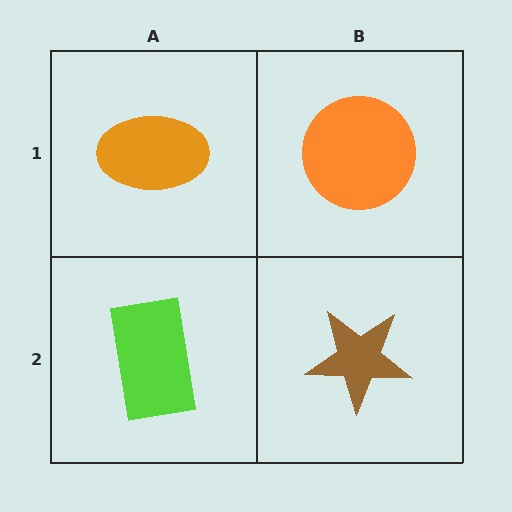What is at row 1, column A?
An orange ellipse.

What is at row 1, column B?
An orange circle.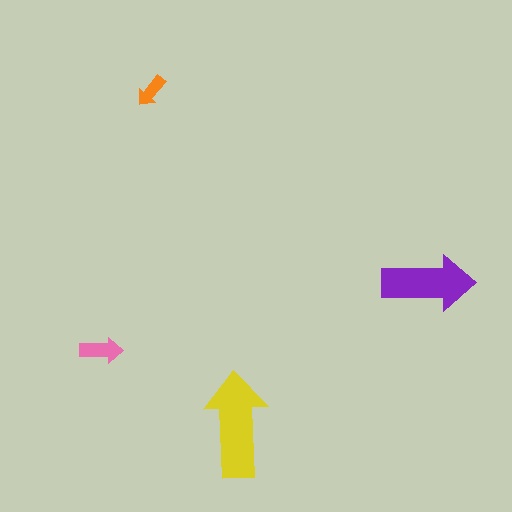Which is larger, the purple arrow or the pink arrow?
The purple one.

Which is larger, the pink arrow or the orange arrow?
The pink one.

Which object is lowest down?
The yellow arrow is bottommost.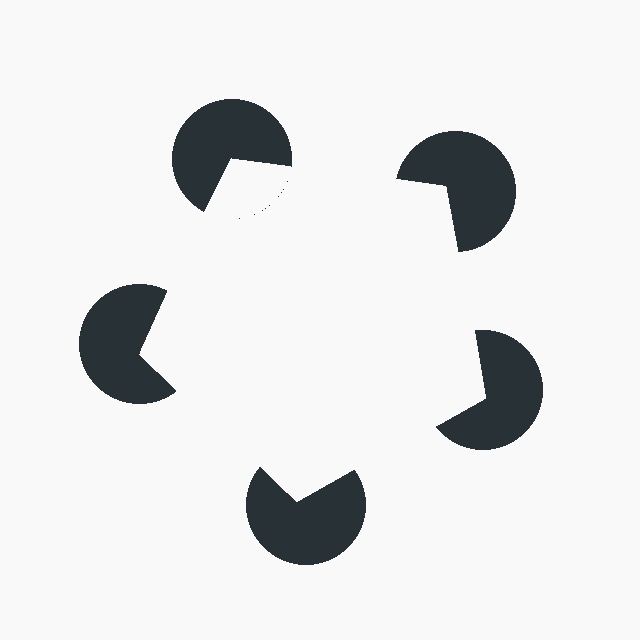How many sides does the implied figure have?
5 sides.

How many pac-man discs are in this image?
There are 5 — one at each vertex of the illusory pentagon.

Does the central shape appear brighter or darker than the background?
It typically appears slightly brighter than the background, even though no actual brightness change is drawn.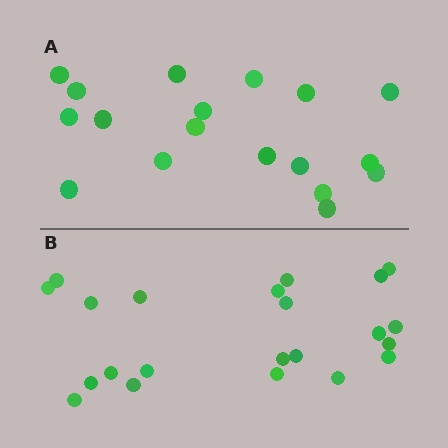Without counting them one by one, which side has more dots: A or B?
Region B (the bottom region) has more dots.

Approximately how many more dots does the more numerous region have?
Region B has about 4 more dots than region A.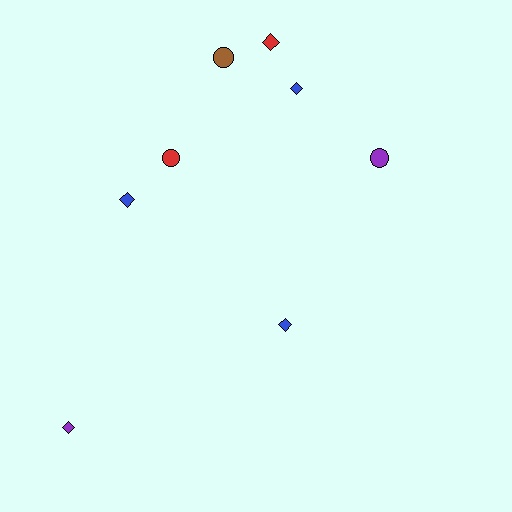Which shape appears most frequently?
Diamond, with 5 objects.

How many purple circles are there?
There is 1 purple circle.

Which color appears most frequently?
Blue, with 3 objects.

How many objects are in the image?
There are 8 objects.